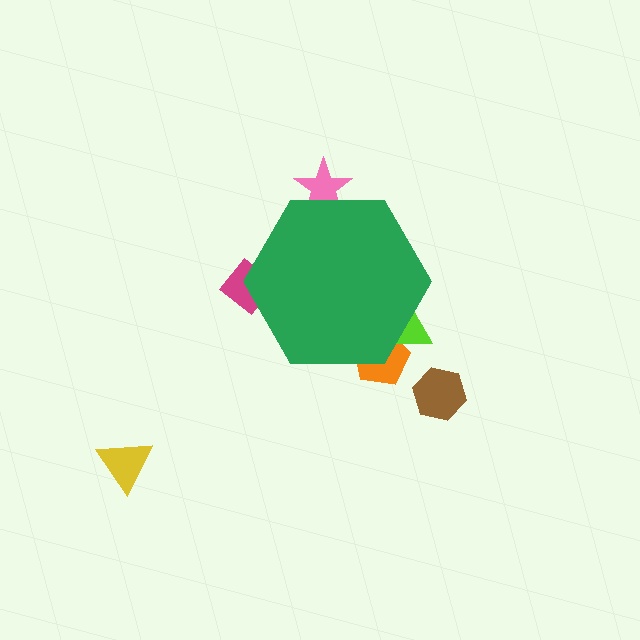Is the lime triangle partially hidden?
Yes, the lime triangle is partially hidden behind the green hexagon.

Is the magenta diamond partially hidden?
Yes, the magenta diamond is partially hidden behind the green hexagon.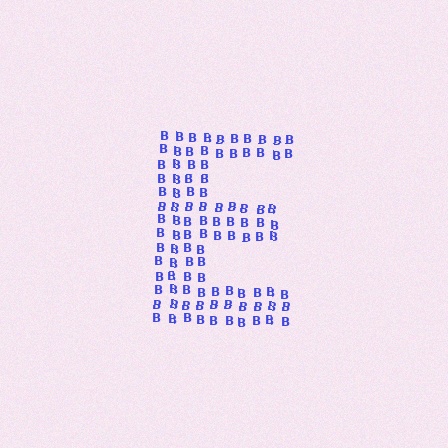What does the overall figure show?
The overall figure shows the letter E.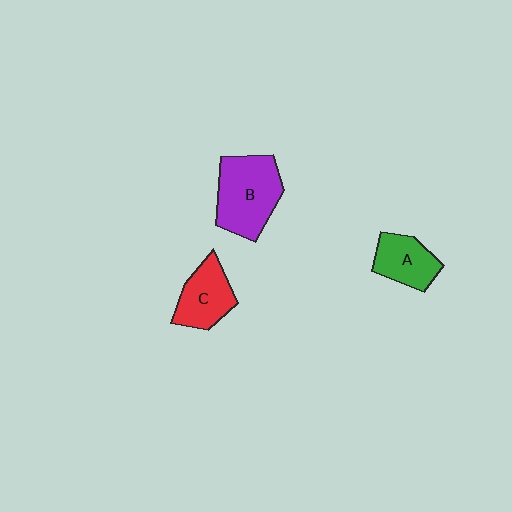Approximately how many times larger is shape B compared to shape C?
Approximately 1.5 times.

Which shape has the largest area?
Shape B (purple).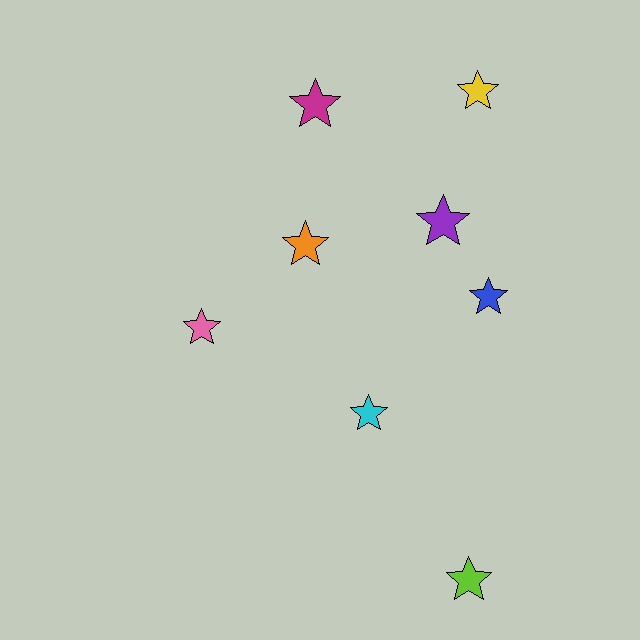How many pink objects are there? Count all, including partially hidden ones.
There is 1 pink object.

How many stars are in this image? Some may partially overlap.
There are 8 stars.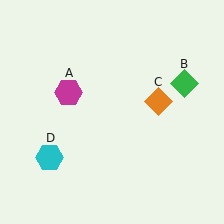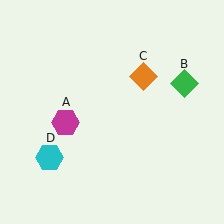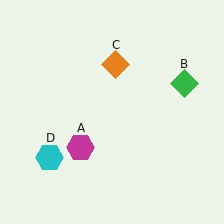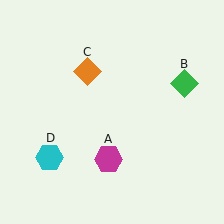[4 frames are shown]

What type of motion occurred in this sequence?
The magenta hexagon (object A), orange diamond (object C) rotated counterclockwise around the center of the scene.